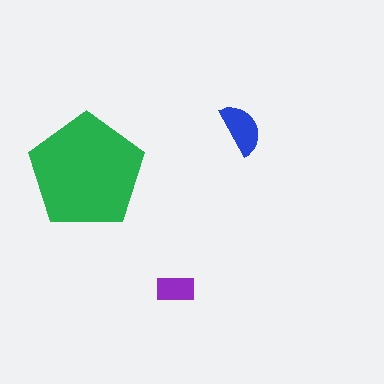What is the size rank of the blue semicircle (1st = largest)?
2nd.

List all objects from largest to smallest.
The green pentagon, the blue semicircle, the purple rectangle.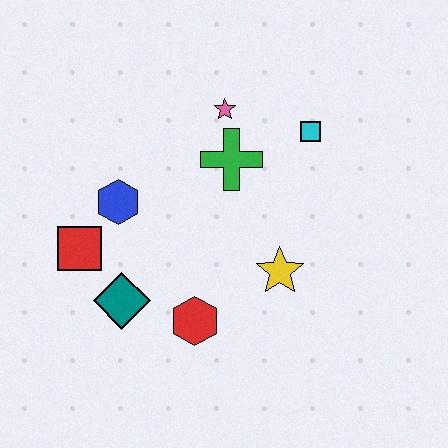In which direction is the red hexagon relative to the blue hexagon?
The red hexagon is below the blue hexagon.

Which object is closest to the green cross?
The pink star is closest to the green cross.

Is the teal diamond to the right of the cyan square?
No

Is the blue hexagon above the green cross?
No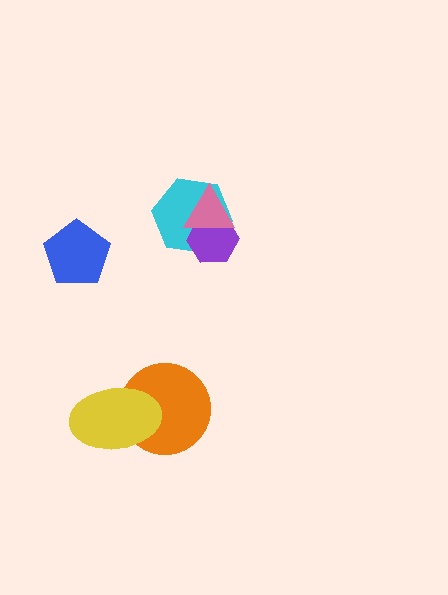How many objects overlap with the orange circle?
1 object overlaps with the orange circle.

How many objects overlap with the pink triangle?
2 objects overlap with the pink triangle.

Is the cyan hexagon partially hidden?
Yes, it is partially covered by another shape.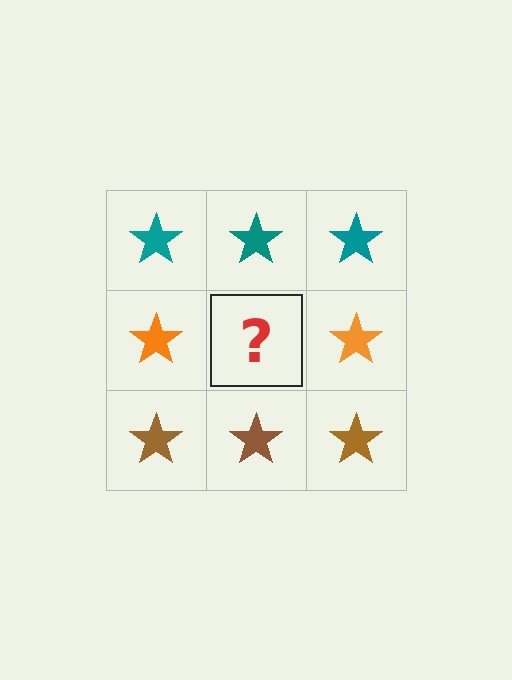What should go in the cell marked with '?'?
The missing cell should contain an orange star.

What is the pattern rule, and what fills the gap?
The rule is that each row has a consistent color. The gap should be filled with an orange star.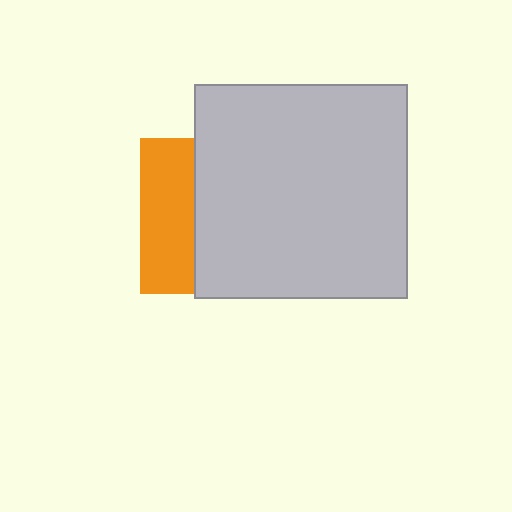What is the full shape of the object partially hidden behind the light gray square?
The partially hidden object is an orange square.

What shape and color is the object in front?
The object in front is a light gray square.